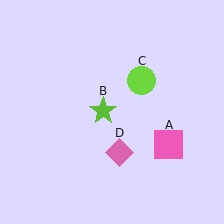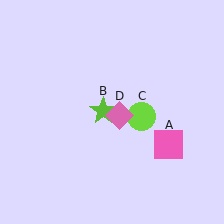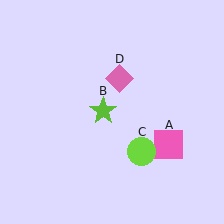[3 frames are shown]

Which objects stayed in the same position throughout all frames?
Pink square (object A) and lime star (object B) remained stationary.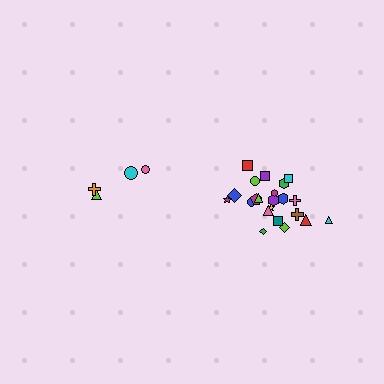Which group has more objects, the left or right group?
The right group.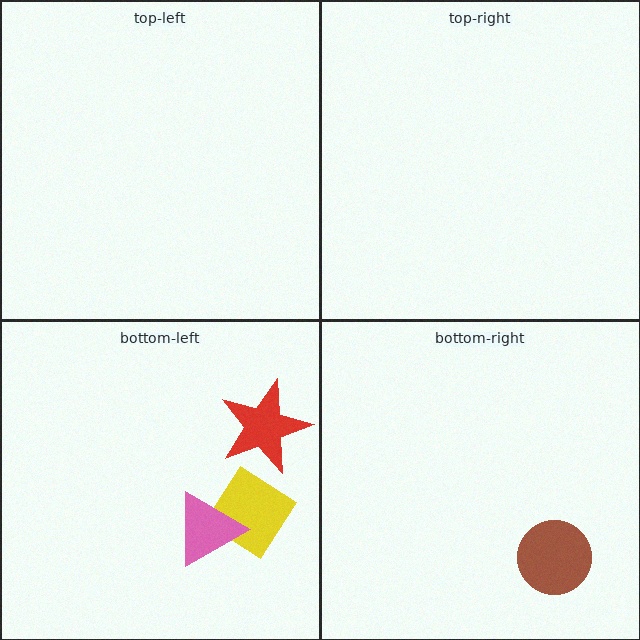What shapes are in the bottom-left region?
The yellow diamond, the pink triangle, the red star.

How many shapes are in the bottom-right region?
1.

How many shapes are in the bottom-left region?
3.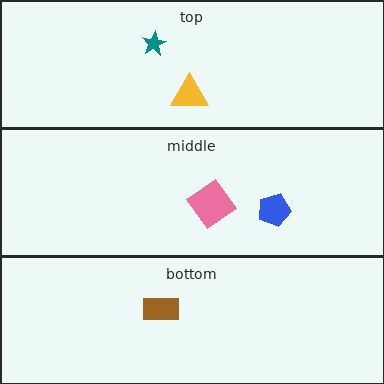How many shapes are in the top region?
2.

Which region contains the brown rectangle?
The bottom region.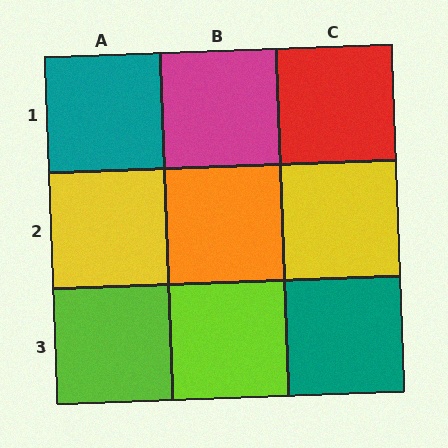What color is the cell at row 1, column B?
Magenta.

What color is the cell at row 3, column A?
Lime.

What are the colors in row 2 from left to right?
Yellow, orange, yellow.